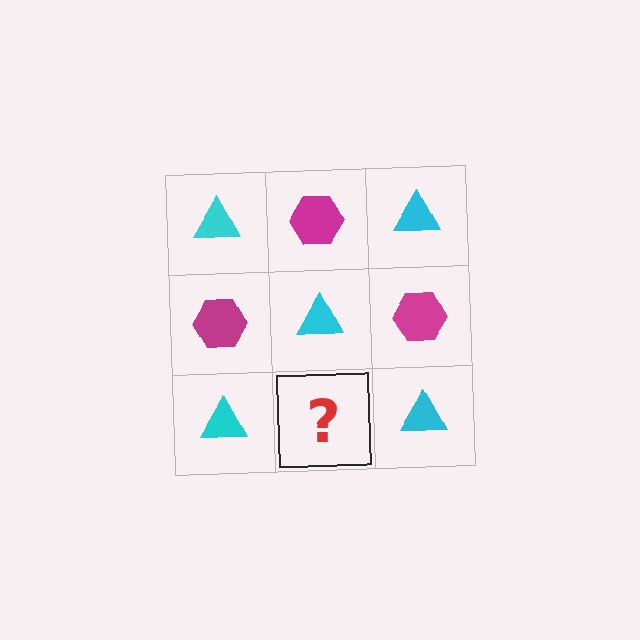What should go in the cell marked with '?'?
The missing cell should contain a magenta hexagon.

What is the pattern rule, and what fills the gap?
The rule is that it alternates cyan triangle and magenta hexagon in a checkerboard pattern. The gap should be filled with a magenta hexagon.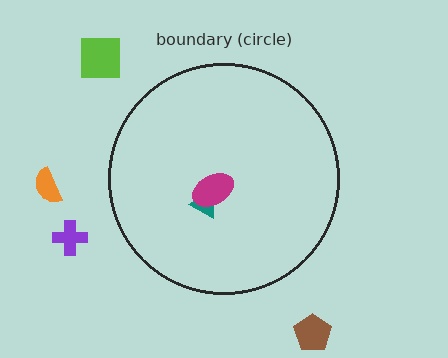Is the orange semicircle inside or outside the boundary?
Outside.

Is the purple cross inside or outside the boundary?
Outside.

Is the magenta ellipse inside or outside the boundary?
Inside.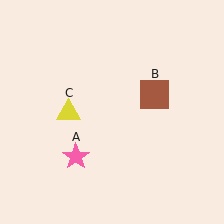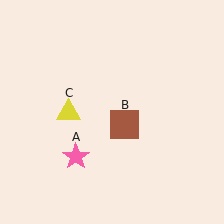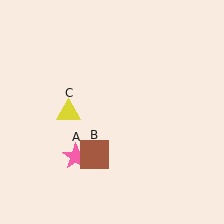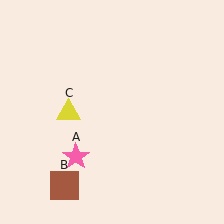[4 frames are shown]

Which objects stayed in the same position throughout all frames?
Pink star (object A) and yellow triangle (object C) remained stationary.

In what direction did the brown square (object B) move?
The brown square (object B) moved down and to the left.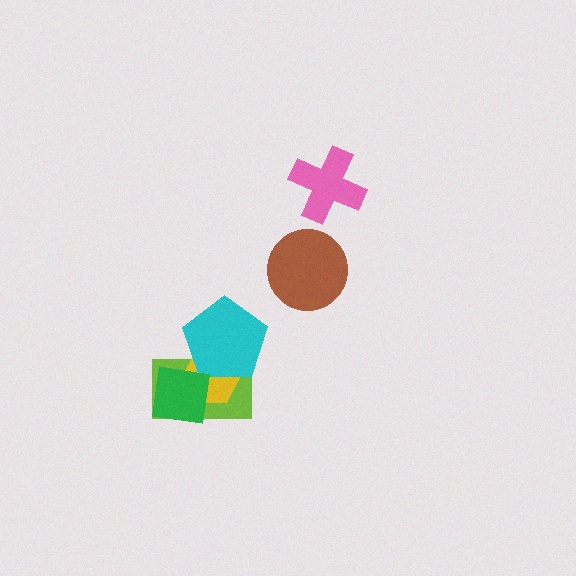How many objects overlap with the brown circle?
0 objects overlap with the brown circle.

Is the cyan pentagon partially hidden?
Yes, it is partially covered by another shape.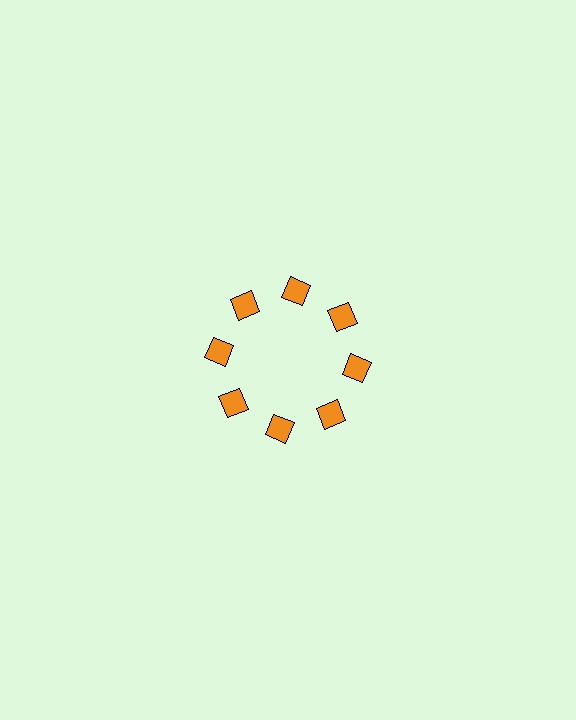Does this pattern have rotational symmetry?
Yes, this pattern has 8-fold rotational symmetry. It looks the same after rotating 45 degrees around the center.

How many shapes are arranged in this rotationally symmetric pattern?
There are 8 shapes, arranged in 8 groups of 1.